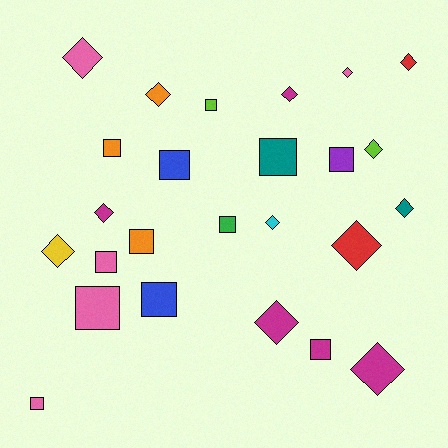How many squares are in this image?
There are 12 squares.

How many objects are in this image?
There are 25 objects.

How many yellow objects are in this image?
There is 1 yellow object.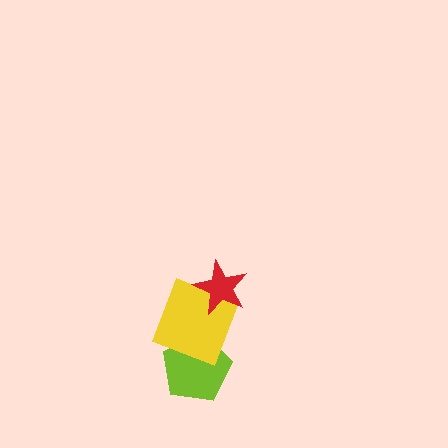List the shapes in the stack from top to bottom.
From top to bottom: the red star, the yellow square, the lime pentagon.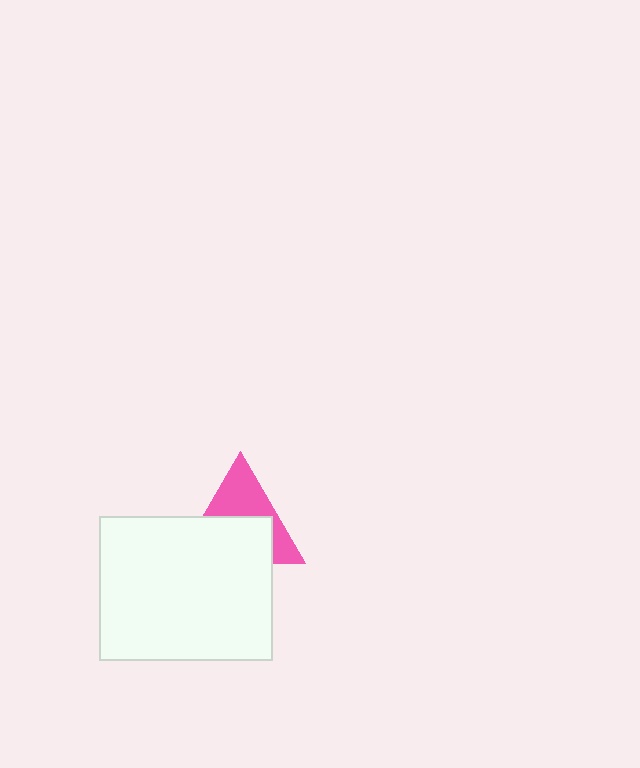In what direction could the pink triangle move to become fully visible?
The pink triangle could move up. That would shift it out from behind the white rectangle entirely.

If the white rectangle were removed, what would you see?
You would see the complete pink triangle.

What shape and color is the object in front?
The object in front is a white rectangle.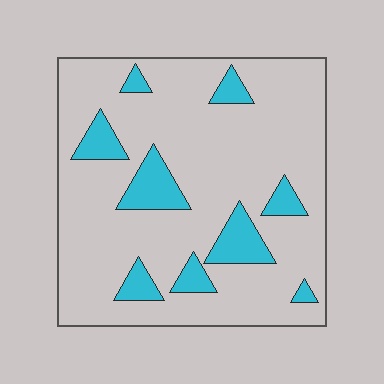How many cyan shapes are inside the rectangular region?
9.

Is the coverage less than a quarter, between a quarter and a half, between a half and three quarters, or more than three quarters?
Less than a quarter.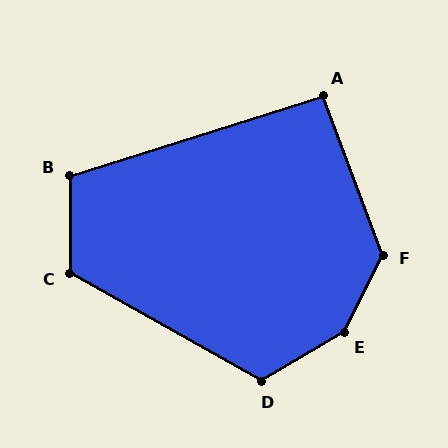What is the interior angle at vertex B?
Approximately 107 degrees (obtuse).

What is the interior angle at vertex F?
Approximately 133 degrees (obtuse).